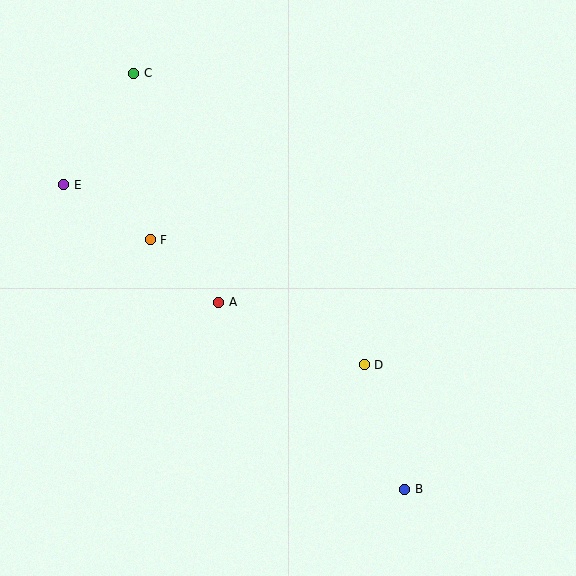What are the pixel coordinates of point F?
Point F is at (150, 240).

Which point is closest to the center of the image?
Point A at (219, 302) is closest to the center.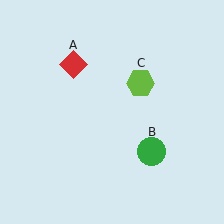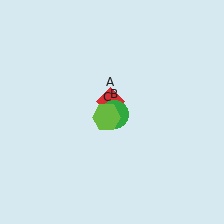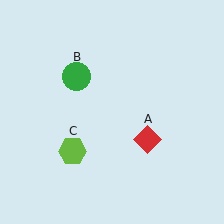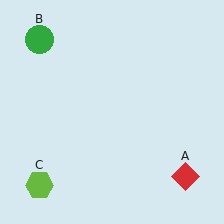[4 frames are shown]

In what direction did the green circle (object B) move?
The green circle (object B) moved up and to the left.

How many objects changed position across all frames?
3 objects changed position: red diamond (object A), green circle (object B), lime hexagon (object C).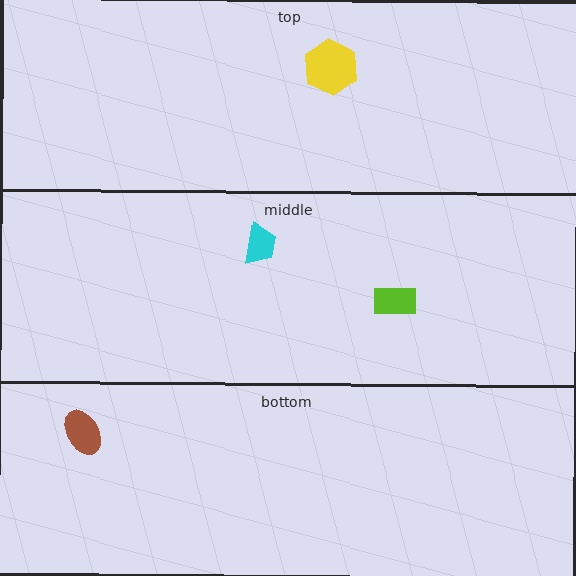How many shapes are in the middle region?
2.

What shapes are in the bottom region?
The brown ellipse.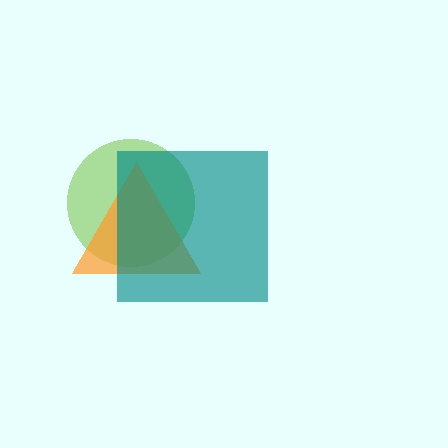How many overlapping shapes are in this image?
There are 3 overlapping shapes in the image.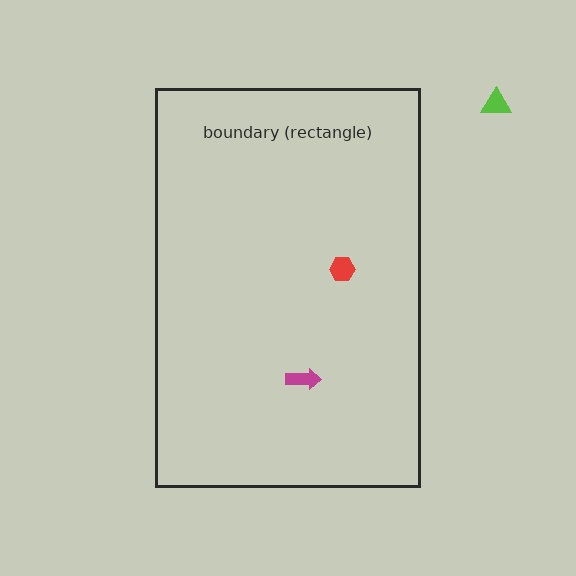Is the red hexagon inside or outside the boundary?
Inside.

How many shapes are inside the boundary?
2 inside, 1 outside.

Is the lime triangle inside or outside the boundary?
Outside.